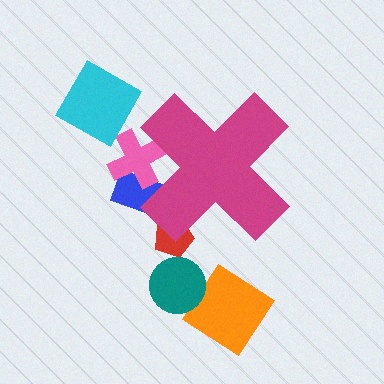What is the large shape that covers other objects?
A magenta cross.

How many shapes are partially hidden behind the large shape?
3 shapes are partially hidden.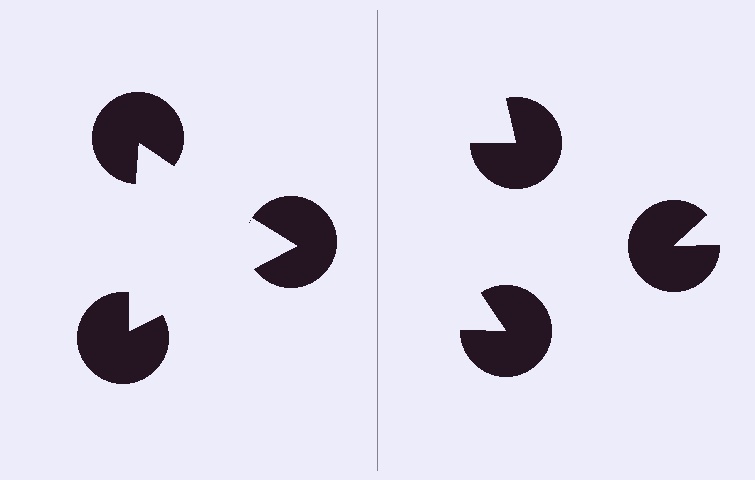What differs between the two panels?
The pac-man discs are positioned identically on both sides; only the wedge orientations differ. On the left they align to a triangle; on the right they are misaligned.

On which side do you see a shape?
An illusory triangle appears on the left side. On the right side the wedge cuts are rotated, so no coherent shape forms.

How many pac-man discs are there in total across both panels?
6 — 3 on each side.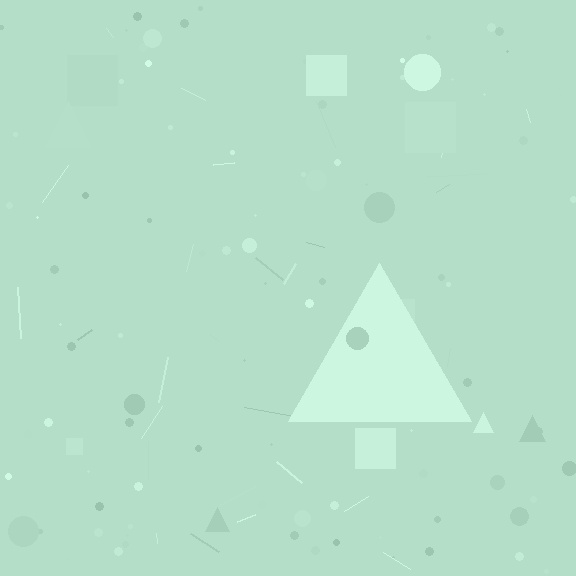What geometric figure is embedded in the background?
A triangle is embedded in the background.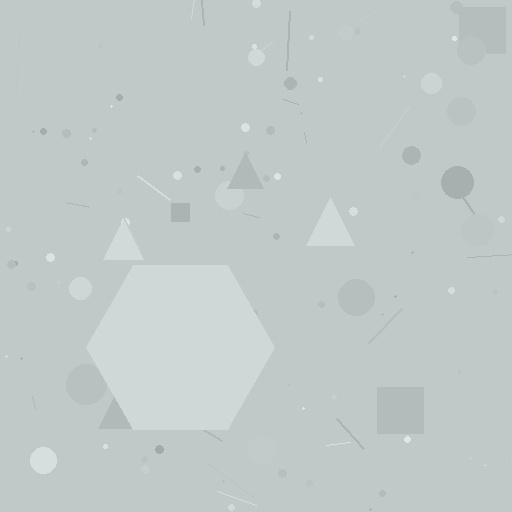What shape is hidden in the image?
A hexagon is hidden in the image.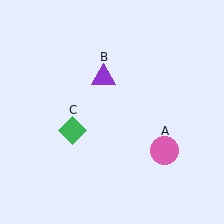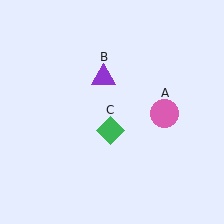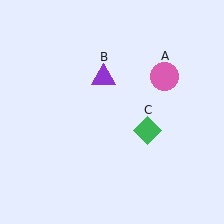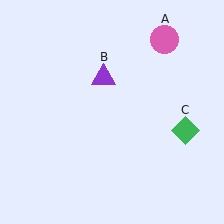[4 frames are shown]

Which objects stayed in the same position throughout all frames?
Purple triangle (object B) remained stationary.